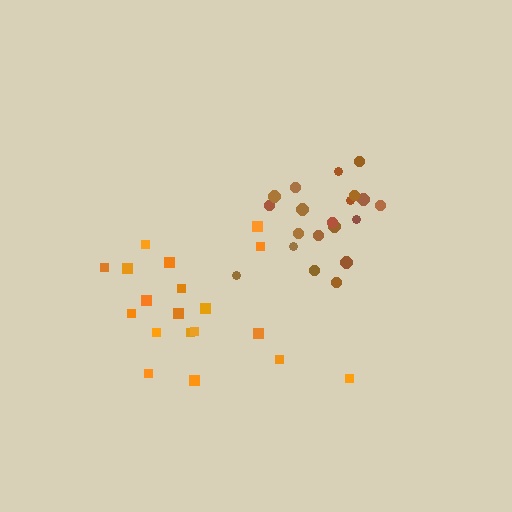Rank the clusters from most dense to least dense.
brown, orange.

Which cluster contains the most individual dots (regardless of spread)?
Brown (20).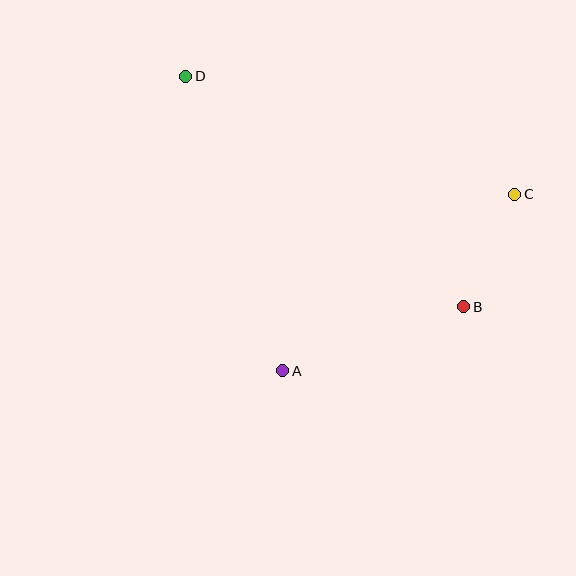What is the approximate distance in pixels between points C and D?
The distance between C and D is approximately 349 pixels.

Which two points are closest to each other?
Points B and C are closest to each other.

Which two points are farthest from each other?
Points B and D are farthest from each other.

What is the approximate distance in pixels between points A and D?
The distance between A and D is approximately 310 pixels.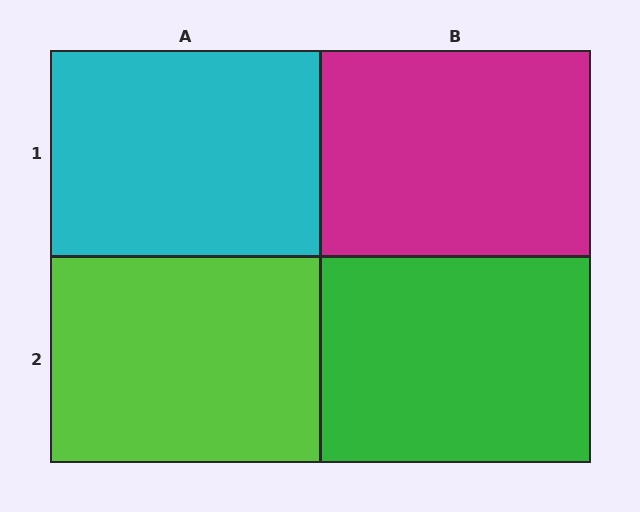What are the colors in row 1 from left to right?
Cyan, magenta.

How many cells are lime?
1 cell is lime.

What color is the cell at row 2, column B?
Green.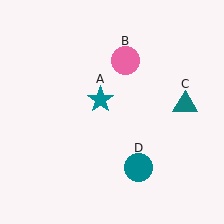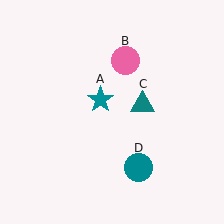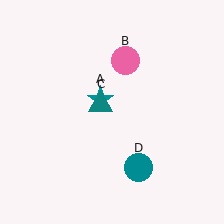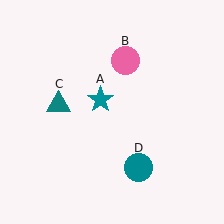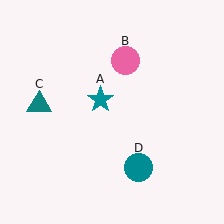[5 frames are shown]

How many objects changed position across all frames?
1 object changed position: teal triangle (object C).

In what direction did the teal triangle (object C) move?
The teal triangle (object C) moved left.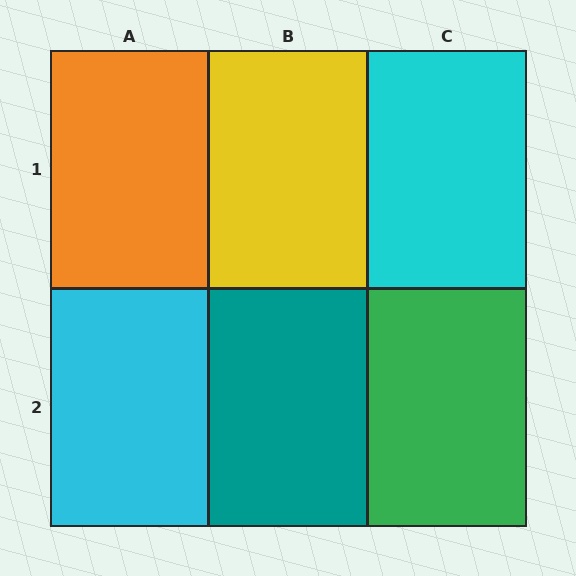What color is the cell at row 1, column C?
Cyan.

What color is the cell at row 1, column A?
Orange.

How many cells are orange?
1 cell is orange.